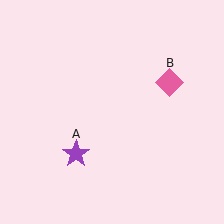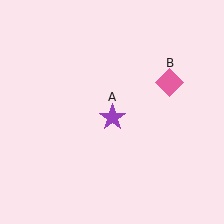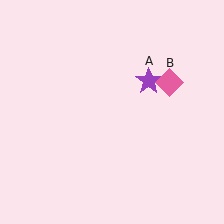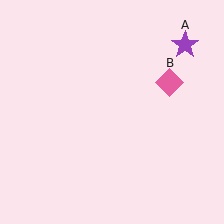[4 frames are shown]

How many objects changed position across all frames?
1 object changed position: purple star (object A).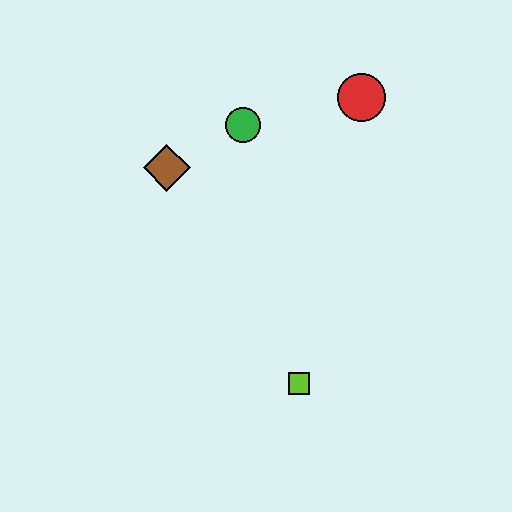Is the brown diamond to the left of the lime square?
Yes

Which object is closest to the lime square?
The brown diamond is closest to the lime square.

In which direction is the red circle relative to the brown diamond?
The red circle is to the right of the brown diamond.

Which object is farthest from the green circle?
The lime square is farthest from the green circle.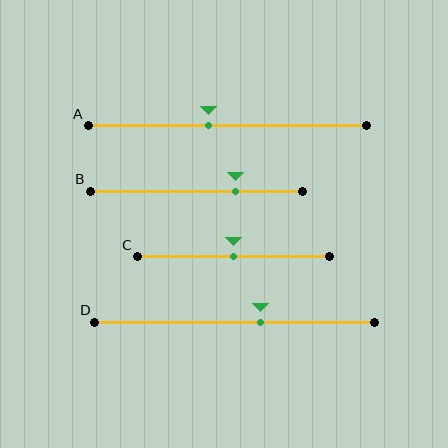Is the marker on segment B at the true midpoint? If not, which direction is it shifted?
No, the marker on segment B is shifted to the right by about 19% of the segment length.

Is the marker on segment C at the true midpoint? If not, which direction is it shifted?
Yes, the marker on segment C is at the true midpoint.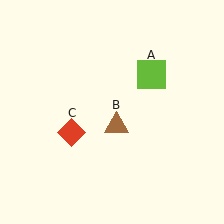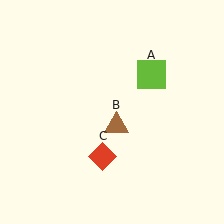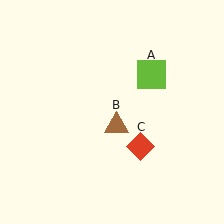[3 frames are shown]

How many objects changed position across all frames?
1 object changed position: red diamond (object C).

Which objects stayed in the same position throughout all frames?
Lime square (object A) and brown triangle (object B) remained stationary.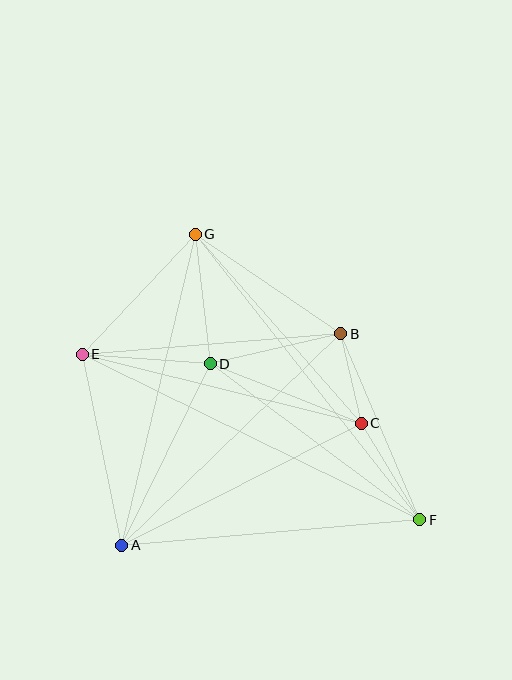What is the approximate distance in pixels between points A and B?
The distance between A and B is approximately 305 pixels.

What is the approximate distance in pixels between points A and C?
The distance between A and C is approximately 269 pixels.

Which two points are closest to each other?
Points B and C are closest to each other.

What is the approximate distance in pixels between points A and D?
The distance between A and D is approximately 202 pixels.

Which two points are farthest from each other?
Points E and F are farthest from each other.